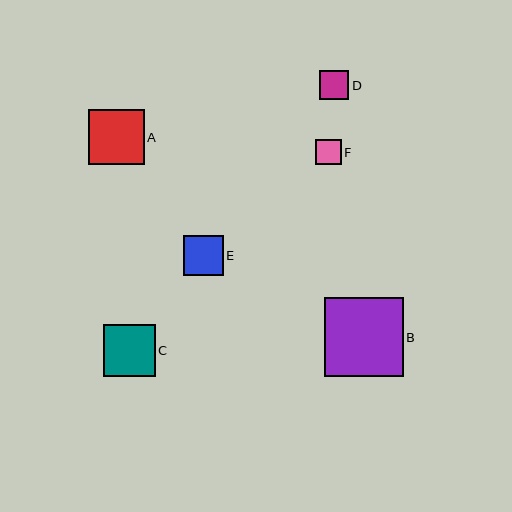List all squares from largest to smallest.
From largest to smallest: B, A, C, E, D, F.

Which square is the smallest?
Square F is the smallest with a size of approximately 25 pixels.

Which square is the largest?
Square B is the largest with a size of approximately 78 pixels.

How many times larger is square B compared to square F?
Square B is approximately 3.1 times the size of square F.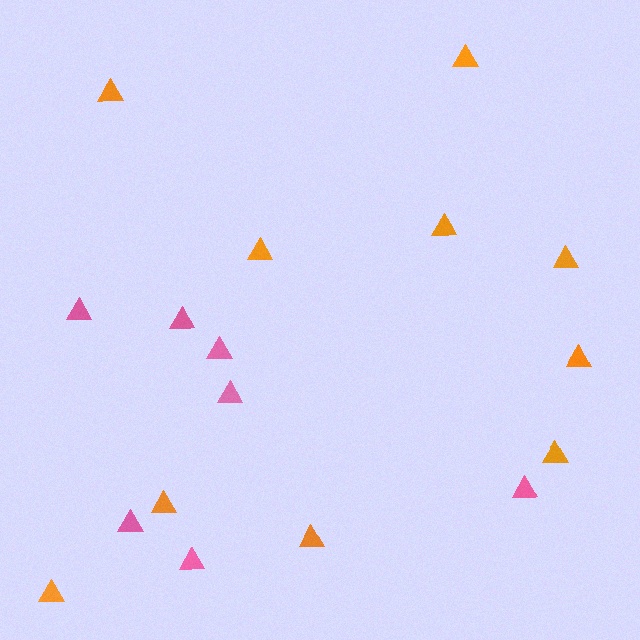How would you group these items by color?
There are 2 groups: one group of pink triangles (7) and one group of orange triangles (10).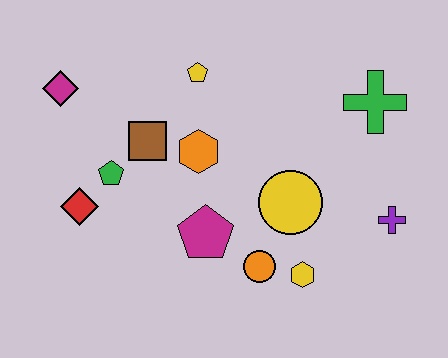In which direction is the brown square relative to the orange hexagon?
The brown square is to the left of the orange hexagon.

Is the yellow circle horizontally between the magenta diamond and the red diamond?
No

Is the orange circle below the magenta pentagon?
Yes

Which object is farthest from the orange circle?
The magenta diamond is farthest from the orange circle.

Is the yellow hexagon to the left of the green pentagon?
No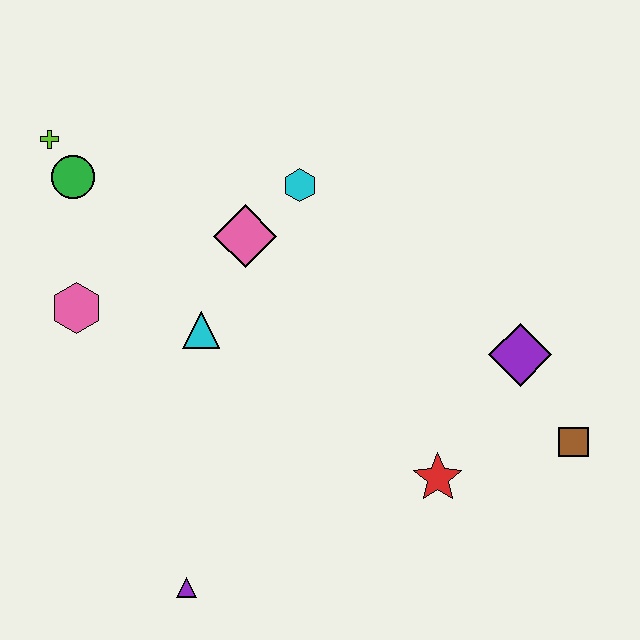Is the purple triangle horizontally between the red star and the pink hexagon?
Yes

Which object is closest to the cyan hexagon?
The pink diamond is closest to the cyan hexagon.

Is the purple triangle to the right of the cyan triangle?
No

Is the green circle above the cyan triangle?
Yes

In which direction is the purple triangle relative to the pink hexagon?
The purple triangle is below the pink hexagon.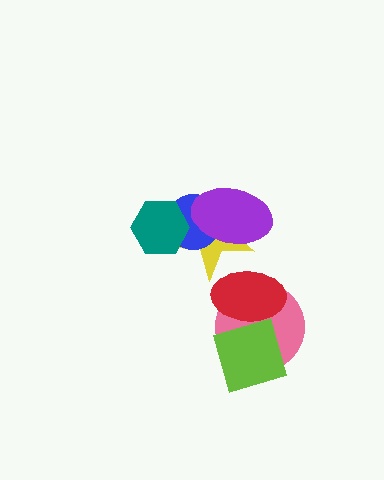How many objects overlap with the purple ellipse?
2 objects overlap with the purple ellipse.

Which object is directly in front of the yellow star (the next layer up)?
The blue circle is directly in front of the yellow star.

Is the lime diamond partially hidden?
Yes, it is partially covered by another shape.